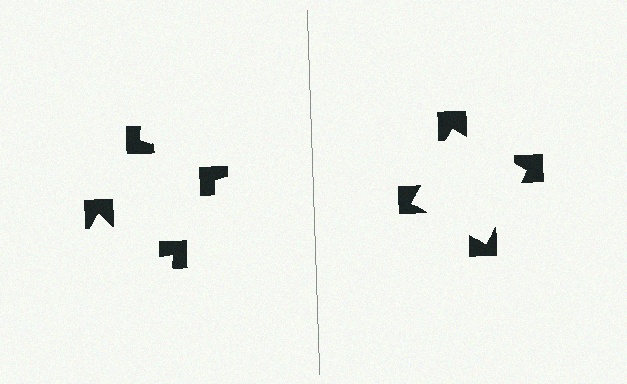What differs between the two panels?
The notched squares are positioned identically on both sides; only the wedge orientations differ. On the right they align to a square; on the left they are misaligned.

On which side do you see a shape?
An illusory square appears on the right side. On the left side the wedge cuts are rotated, so no coherent shape forms.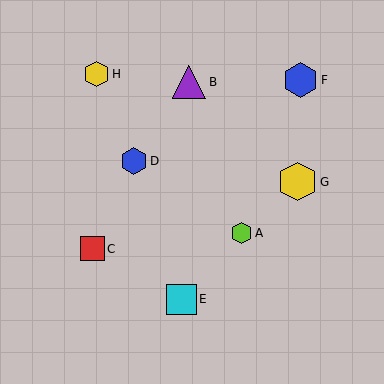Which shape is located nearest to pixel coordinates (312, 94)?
The blue hexagon (labeled F) at (301, 80) is nearest to that location.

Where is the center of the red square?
The center of the red square is at (92, 249).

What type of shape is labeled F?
Shape F is a blue hexagon.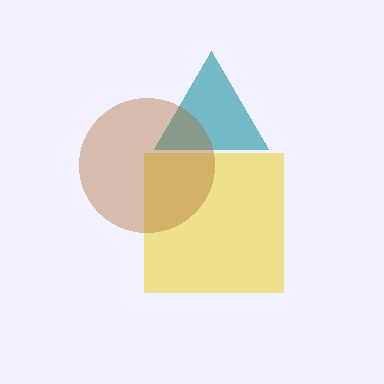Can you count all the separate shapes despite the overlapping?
Yes, there are 3 separate shapes.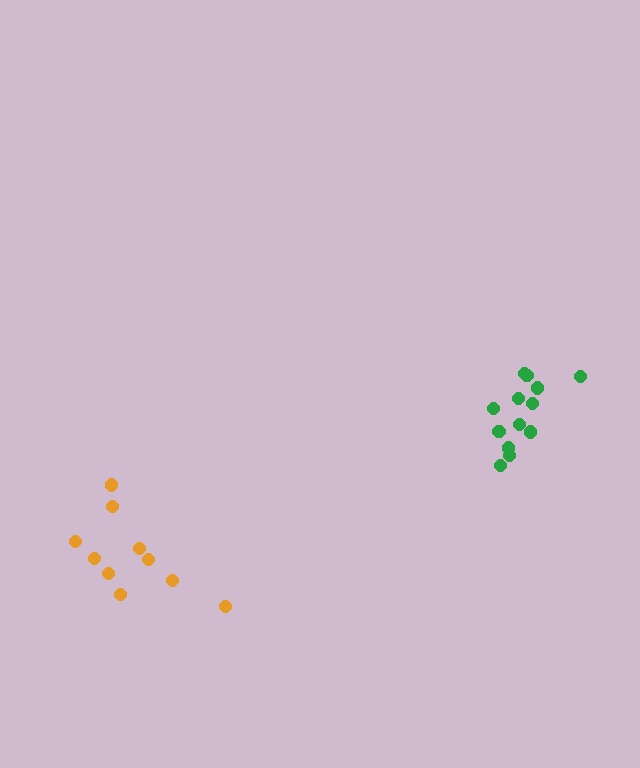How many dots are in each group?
Group 1: 13 dots, Group 2: 10 dots (23 total).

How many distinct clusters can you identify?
There are 2 distinct clusters.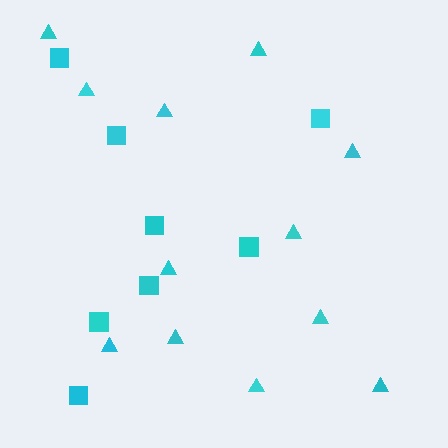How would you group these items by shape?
There are 2 groups: one group of squares (8) and one group of triangles (12).